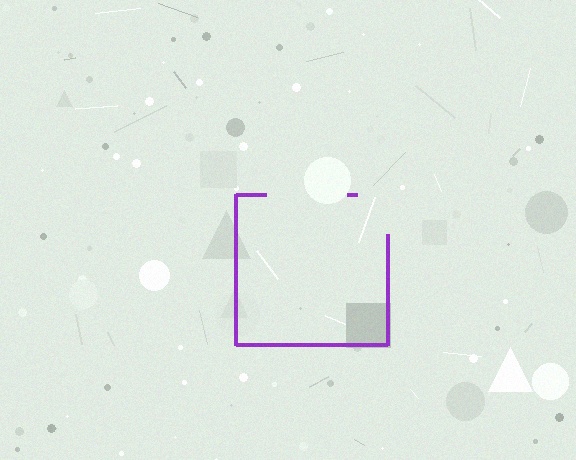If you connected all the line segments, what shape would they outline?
They would outline a square.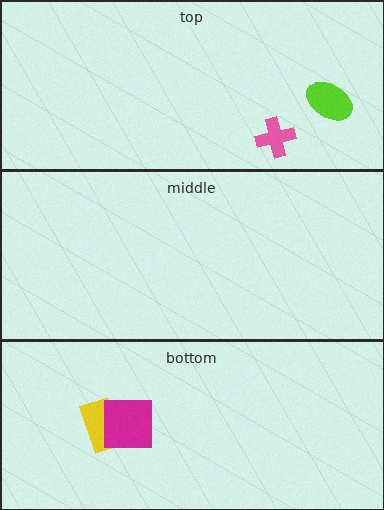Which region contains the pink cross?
The top region.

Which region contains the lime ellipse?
The top region.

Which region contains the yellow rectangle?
The bottom region.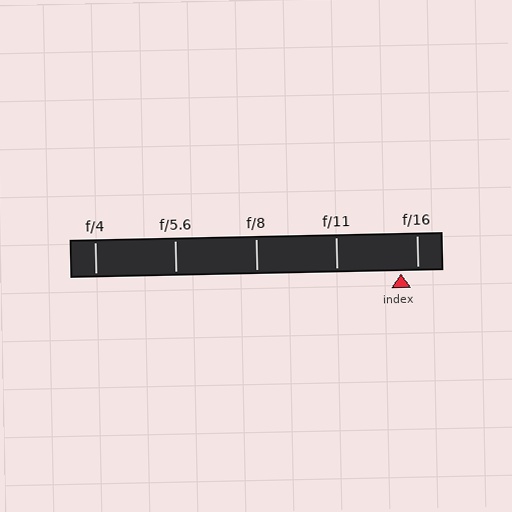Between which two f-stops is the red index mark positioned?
The index mark is between f/11 and f/16.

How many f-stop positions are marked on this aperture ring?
There are 5 f-stop positions marked.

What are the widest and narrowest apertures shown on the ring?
The widest aperture shown is f/4 and the narrowest is f/16.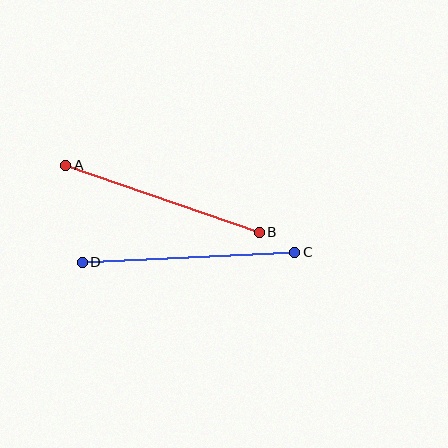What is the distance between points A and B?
The distance is approximately 205 pixels.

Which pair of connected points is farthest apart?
Points C and D are farthest apart.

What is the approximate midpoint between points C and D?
The midpoint is at approximately (189, 257) pixels.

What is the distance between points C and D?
The distance is approximately 213 pixels.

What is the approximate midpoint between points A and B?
The midpoint is at approximately (162, 199) pixels.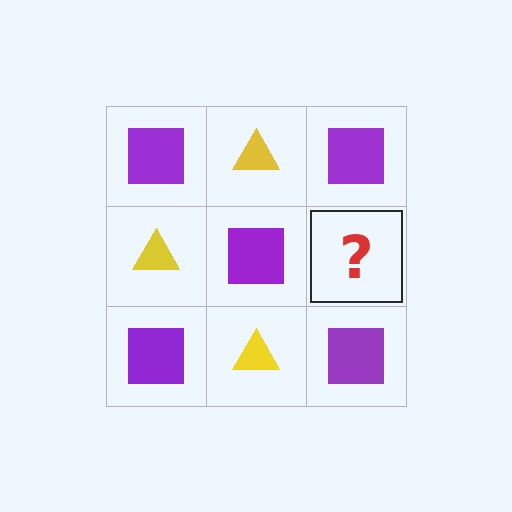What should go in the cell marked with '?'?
The missing cell should contain a yellow triangle.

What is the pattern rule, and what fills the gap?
The rule is that it alternates purple square and yellow triangle in a checkerboard pattern. The gap should be filled with a yellow triangle.